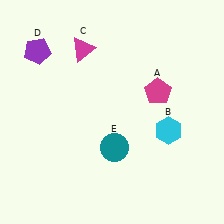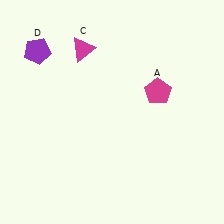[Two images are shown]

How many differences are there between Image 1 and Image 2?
There are 2 differences between the two images.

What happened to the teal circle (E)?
The teal circle (E) was removed in Image 2. It was in the bottom-right area of Image 1.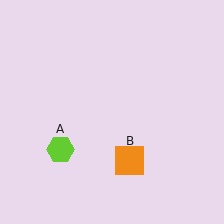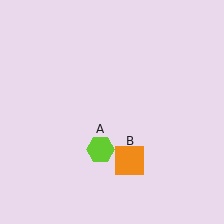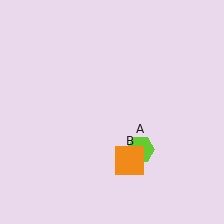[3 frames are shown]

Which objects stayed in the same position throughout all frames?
Orange square (object B) remained stationary.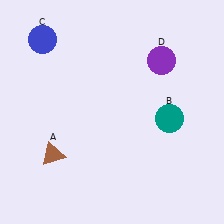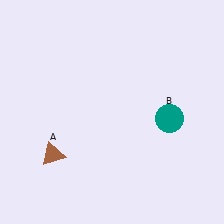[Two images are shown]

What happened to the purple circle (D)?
The purple circle (D) was removed in Image 2. It was in the top-right area of Image 1.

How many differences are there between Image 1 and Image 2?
There are 2 differences between the two images.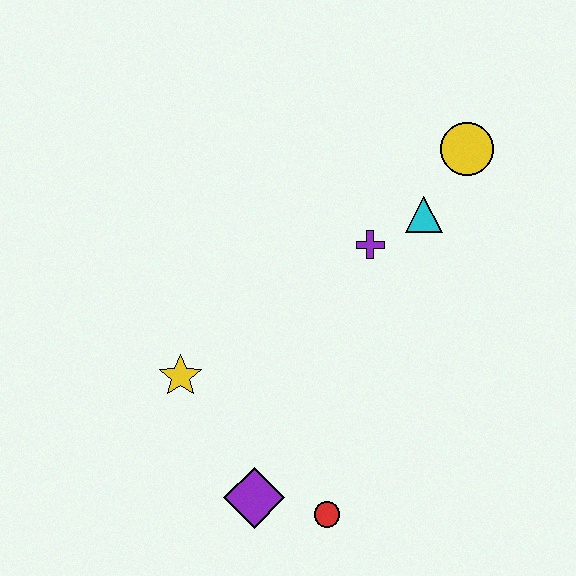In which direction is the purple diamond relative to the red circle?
The purple diamond is to the left of the red circle.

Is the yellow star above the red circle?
Yes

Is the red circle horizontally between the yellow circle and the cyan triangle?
No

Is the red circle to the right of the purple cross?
No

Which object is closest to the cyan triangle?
The purple cross is closest to the cyan triangle.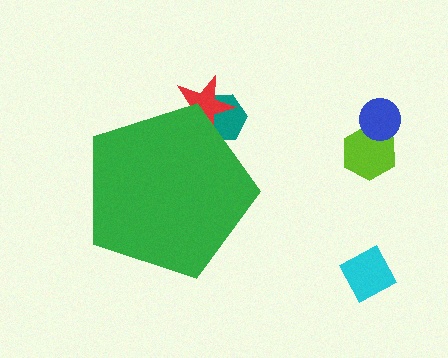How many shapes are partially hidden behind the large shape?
2 shapes are partially hidden.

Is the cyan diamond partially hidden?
No, the cyan diamond is fully visible.